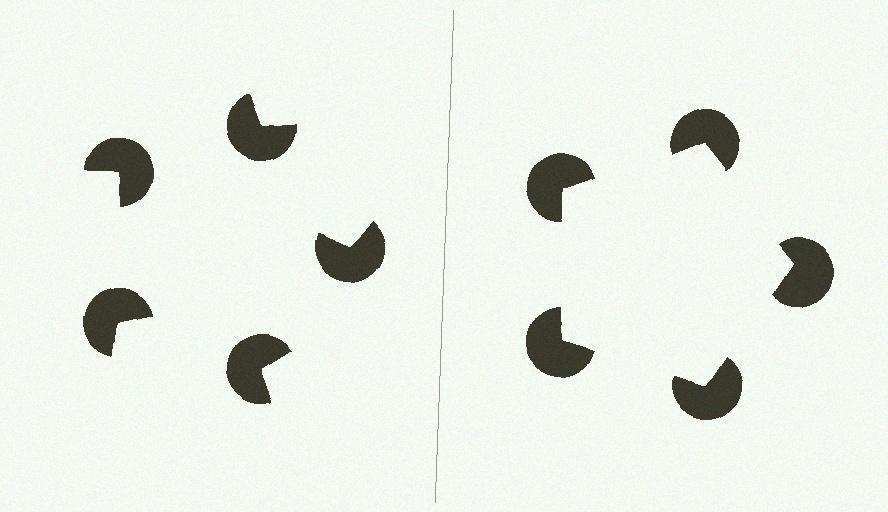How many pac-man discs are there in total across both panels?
10 — 5 on each side.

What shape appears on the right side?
An illusory pentagon.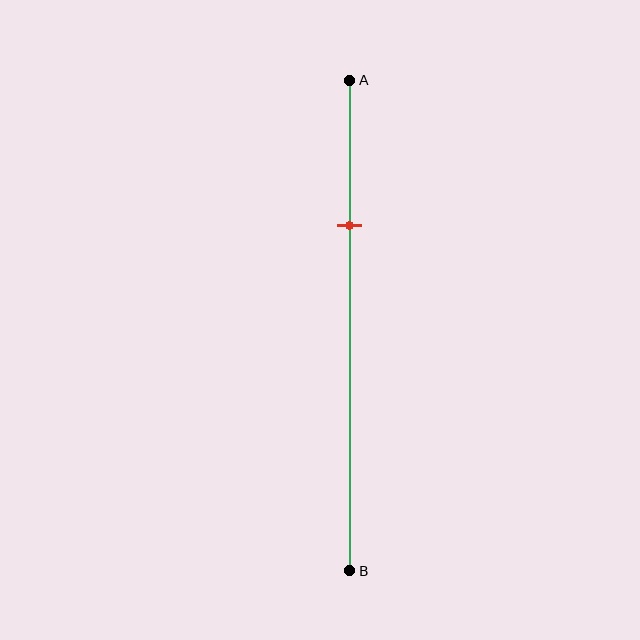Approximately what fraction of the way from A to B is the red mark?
The red mark is approximately 30% of the way from A to B.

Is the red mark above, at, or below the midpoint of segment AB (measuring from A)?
The red mark is above the midpoint of segment AB.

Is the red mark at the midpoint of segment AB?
No, the mark is at about 30% from A, not at the 50% midpoint.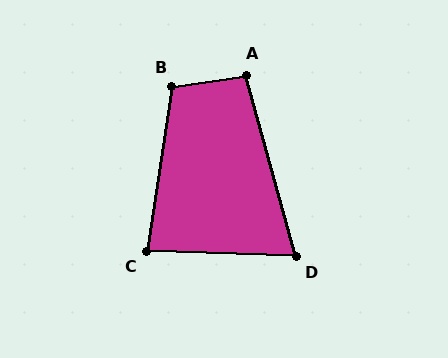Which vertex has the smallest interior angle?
D, at approximately 73 degrees.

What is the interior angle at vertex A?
Approximately 97 degrees (obtuse).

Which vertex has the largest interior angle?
B, at approximately 107 degrees.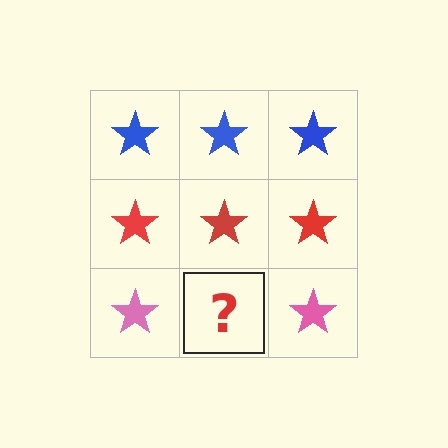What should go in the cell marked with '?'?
The missing cell should contain a pink star.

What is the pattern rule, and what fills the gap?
The rule is that each row has a consistent color. The gap should be filled with a pink star.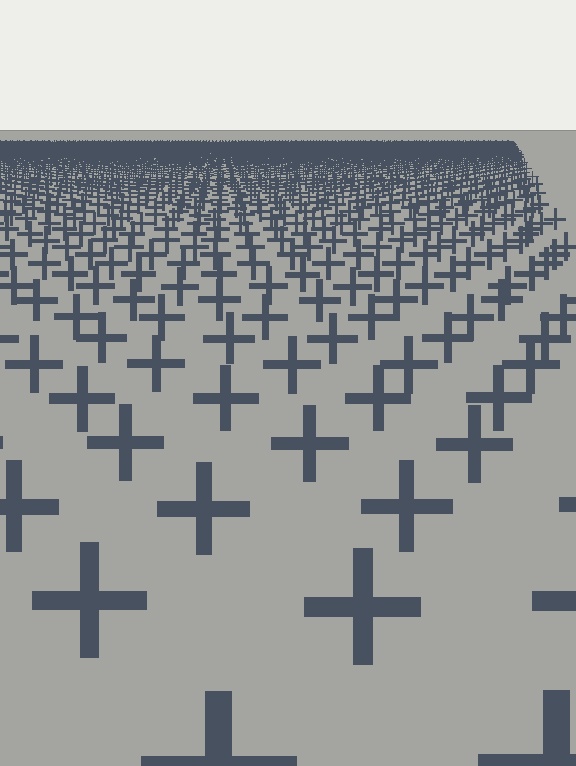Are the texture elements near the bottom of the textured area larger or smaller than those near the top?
Larger. Near the bottom, elements are closer to the viewer and appear at a bigger on-screen size.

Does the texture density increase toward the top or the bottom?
Density increases toward the top.